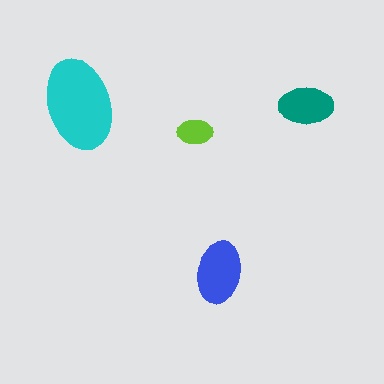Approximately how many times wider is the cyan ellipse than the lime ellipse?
About 2.5 times wider.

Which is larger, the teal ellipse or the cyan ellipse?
The cyan one.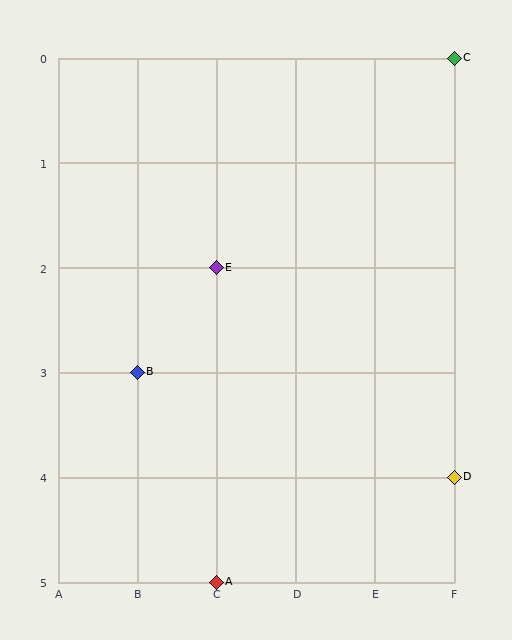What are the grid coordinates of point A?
Point A is at grid coordinates (C, 5).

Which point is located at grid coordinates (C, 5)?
Point A is at (C, 5).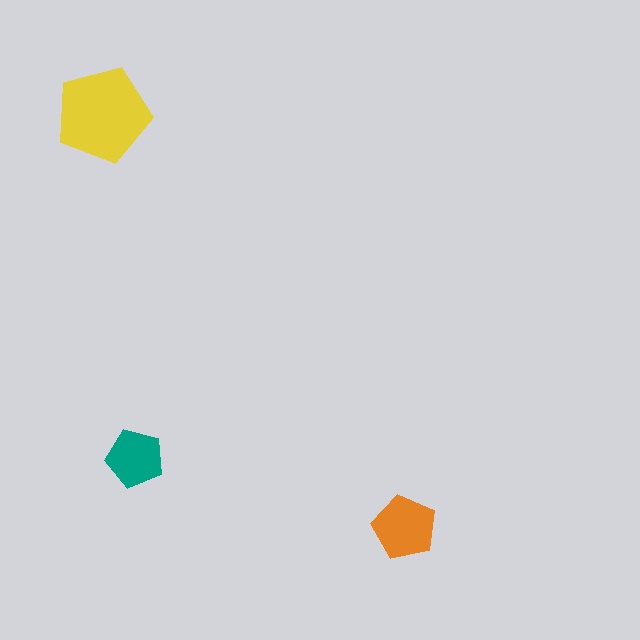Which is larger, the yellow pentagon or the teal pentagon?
The yellow one.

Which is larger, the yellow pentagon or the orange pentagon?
The yellow one.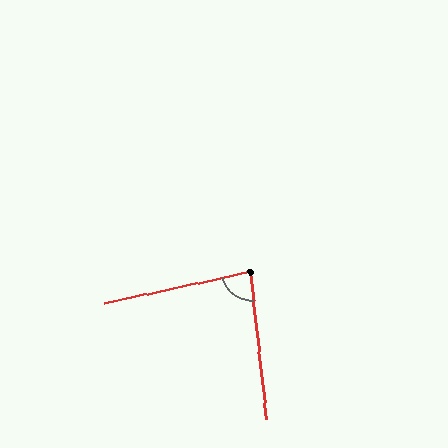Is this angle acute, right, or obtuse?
It is acute.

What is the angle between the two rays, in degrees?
Approximately 84 degrees.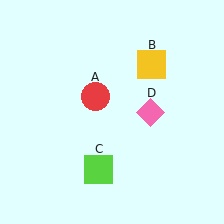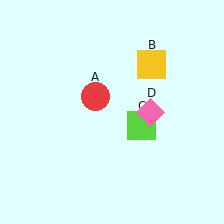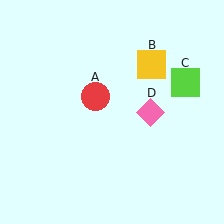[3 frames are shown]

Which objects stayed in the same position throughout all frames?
Red circle (object A) and yellow square (object B) and pink diamond (object D) remained stationary.